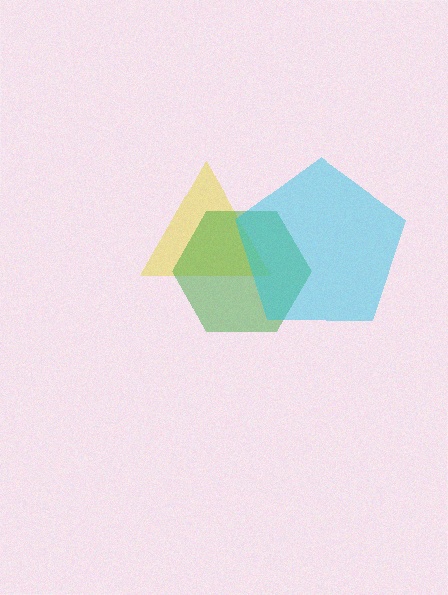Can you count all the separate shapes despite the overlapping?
Yes, there are 3 separate shapes.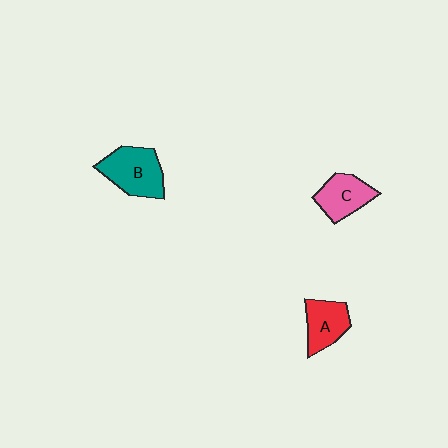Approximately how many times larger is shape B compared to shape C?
Approximately 1.3 times.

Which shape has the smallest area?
Shape A (red).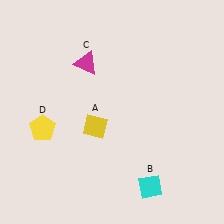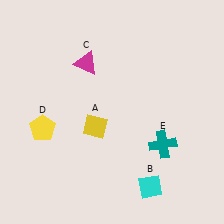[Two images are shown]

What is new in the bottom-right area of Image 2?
A teal cross (E) was added in the bottom-right area of Image 2.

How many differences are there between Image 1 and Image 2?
There is 1 difference between the two images.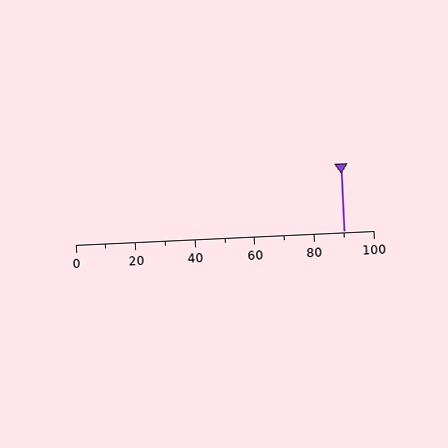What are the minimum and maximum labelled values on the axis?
The axis runs from 0 to 100.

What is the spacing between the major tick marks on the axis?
The major ticks are spaced 20 apart.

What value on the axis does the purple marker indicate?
The marker indicates approximately 90.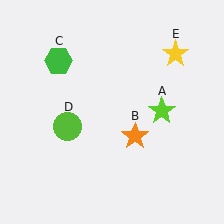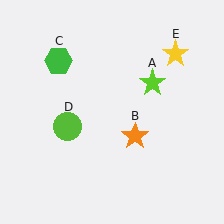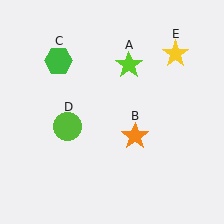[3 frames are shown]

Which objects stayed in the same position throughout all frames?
Orange star (object B) and green hexagon (object C) and lime circle (object D) and yellow star (object E) remained stationary.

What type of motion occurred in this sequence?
The lime star (object A) rotated counterclockwise around the center of the scene.